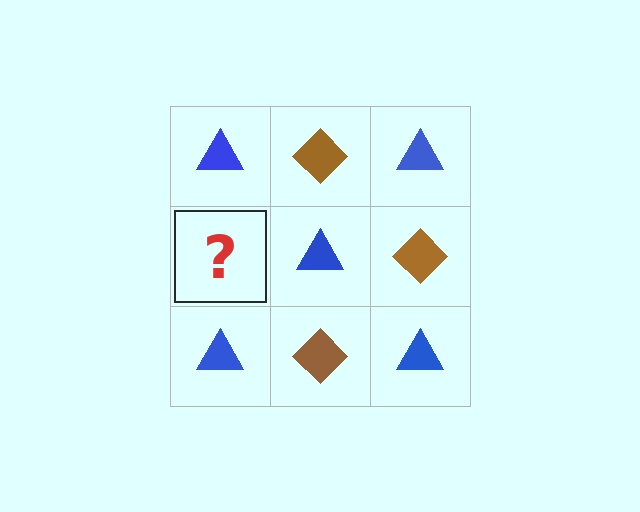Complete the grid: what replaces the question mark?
The question mark should be replaced with a brown diamond.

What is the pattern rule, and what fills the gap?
The rule is that it alternates blue triangle and brown diamond in a checkerboard pattern. The gap should be filled with a brown diamond.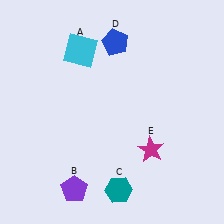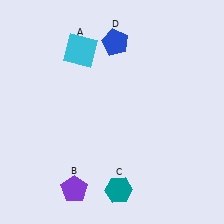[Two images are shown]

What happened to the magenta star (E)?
The magenta star (E) was removed in Image 2. It was in the bottom-right area of Image 1.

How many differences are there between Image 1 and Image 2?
There is 1 difference between the two images.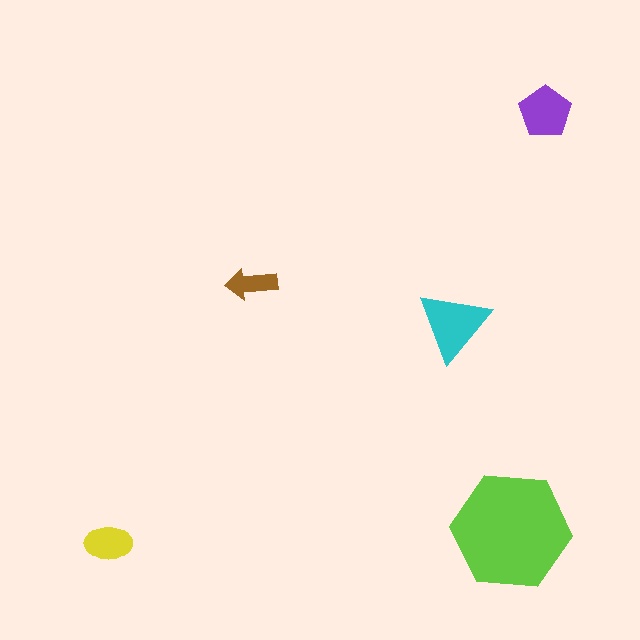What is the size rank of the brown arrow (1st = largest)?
5th.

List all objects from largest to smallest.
The lime hexagon, the cyan triangle, the purple pentagon, the yellow ellipse, the brown arrow.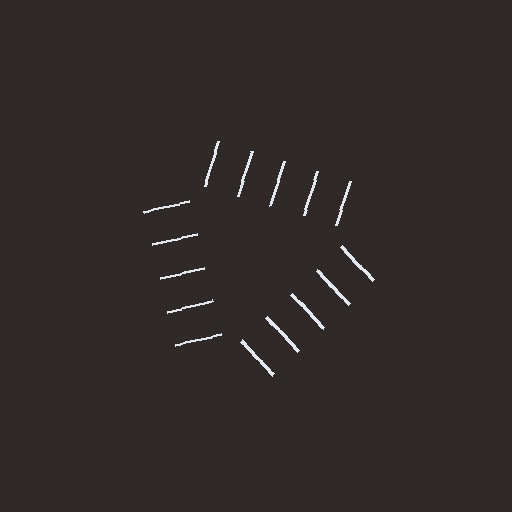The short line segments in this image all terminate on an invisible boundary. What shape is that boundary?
An illusory triangle — the line segments terminate on its edges but no continuous stroke is drawn.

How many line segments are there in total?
15 — 5 along each of the 3 edges.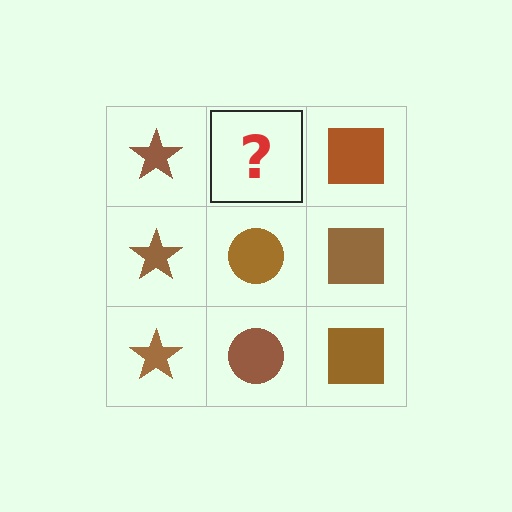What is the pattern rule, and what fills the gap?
The rule is that each column has a consistent shape. The gap should be filled with a brown circle.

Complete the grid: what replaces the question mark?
The question mark should be replaced with a brown circle.